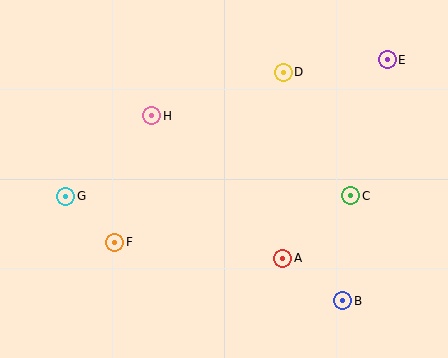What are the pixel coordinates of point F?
Point F is at (115, 242).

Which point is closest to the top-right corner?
Point E is closest to the top-right corner.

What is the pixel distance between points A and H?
The distance between A and H is 194 pixels.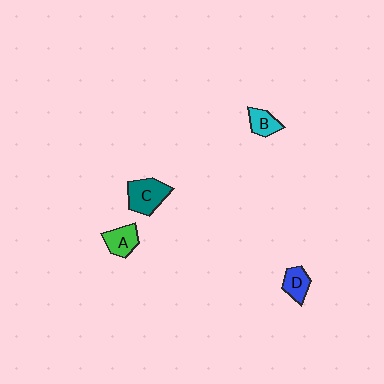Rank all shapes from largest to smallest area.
From largest to smallest: C (teal), A (green), D (blue), B (cyan).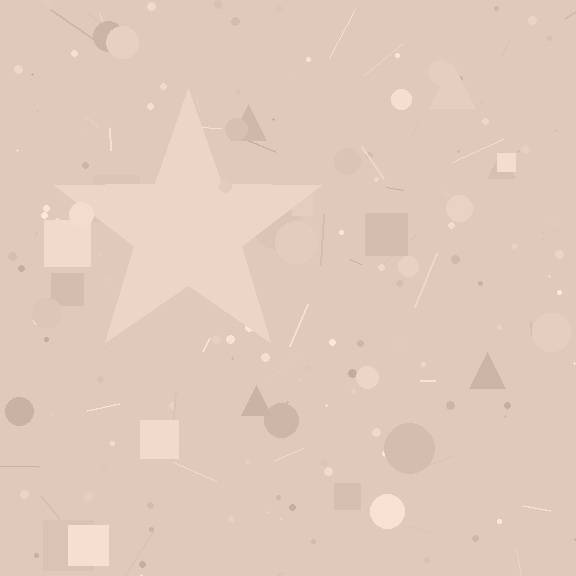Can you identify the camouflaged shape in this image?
The camouflaged shape is a star.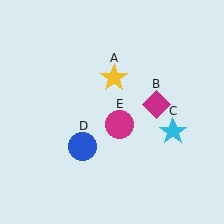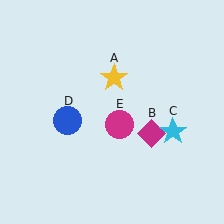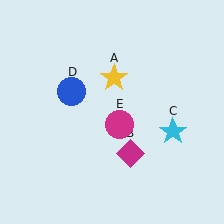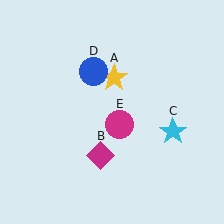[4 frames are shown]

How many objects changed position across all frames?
2 objects changed position: magenta diamond (object B), blue circle (object D).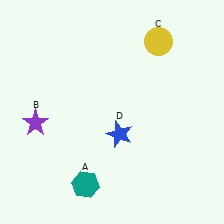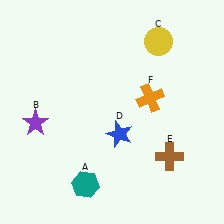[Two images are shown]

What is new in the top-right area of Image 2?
An orange cross (F) was added in the top-right area of Image 2.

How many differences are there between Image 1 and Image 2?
There are 2 differences between the two images.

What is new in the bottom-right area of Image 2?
A brown cross (E) was added in the bottom-right area of Image 2.